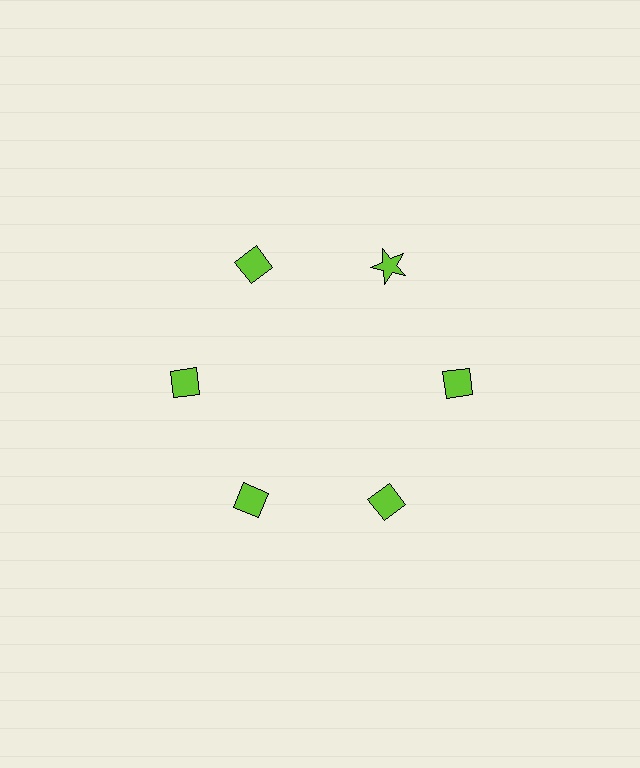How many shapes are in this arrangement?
There are 6 shapes arranged in a ring pattern.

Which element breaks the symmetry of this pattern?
The lime star at roughly the 1 o'clock position breaks the symmetry. All other shapes are lime diamonds.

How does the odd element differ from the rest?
It has a different shape: star instead of diamond.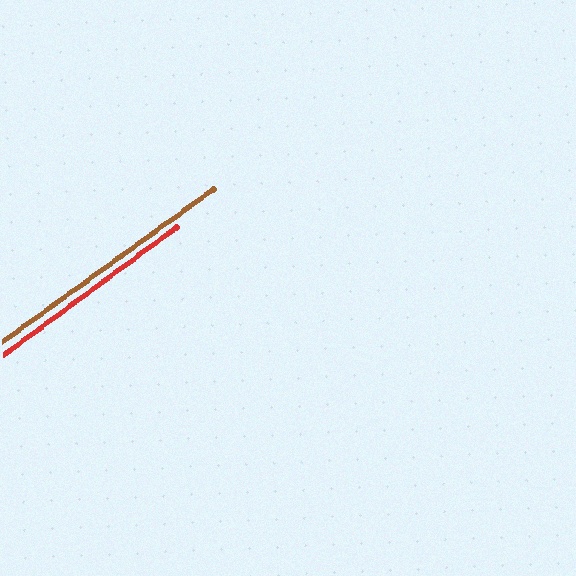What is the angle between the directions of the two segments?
Approximately 1 degree.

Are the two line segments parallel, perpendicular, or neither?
Parallel — their directions differ by only 0.5°.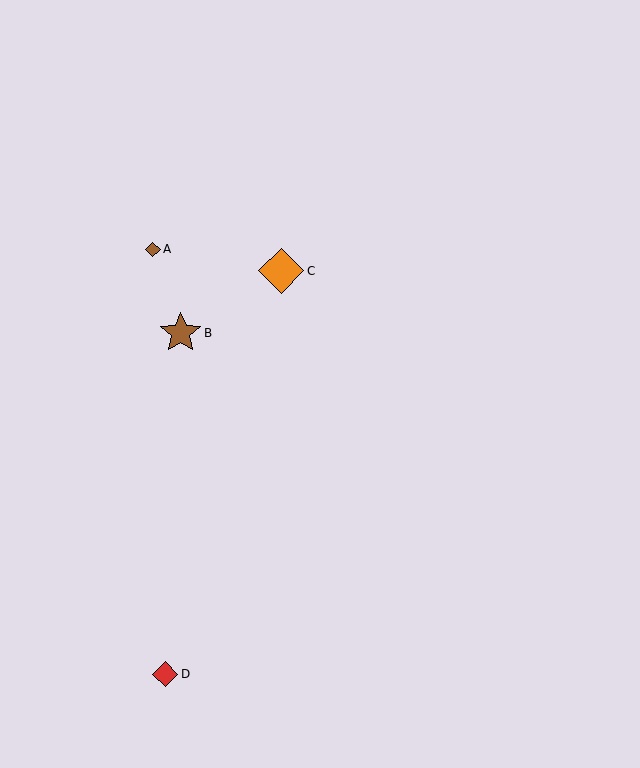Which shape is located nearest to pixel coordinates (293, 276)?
The orange diamond (labeled C) at (282, 271) is nearest to that location.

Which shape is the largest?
The orange diamond (labeled C) is the largest.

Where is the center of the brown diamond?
The center of the brown diamond is at (153, 249).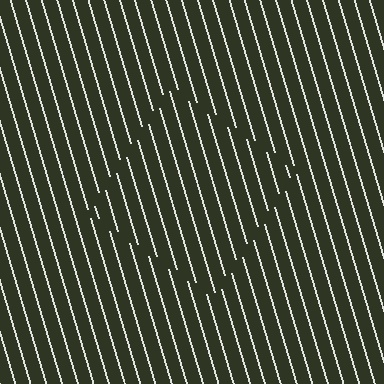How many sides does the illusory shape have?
4 sides — the line-ends trace a square.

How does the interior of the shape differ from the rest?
The interior of the shape contains the same grating, shifted by half a period — the contour is defined by the phase discontinuity where line-ends from the inner and outer gratings abut.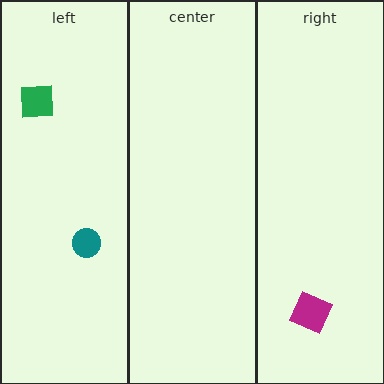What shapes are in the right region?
The magenta square.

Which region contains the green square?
The left region.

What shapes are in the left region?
The teal circle, the green square.